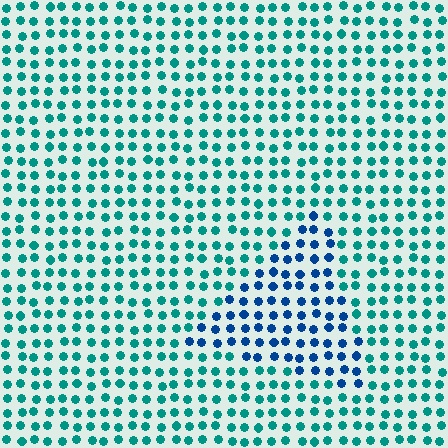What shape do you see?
I see a triangle.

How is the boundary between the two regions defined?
The boundary is defined purely by a slight shift in hue (about 40 degrees). Spacing, size, and orientation are identical on both sides.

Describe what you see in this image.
The image is filled with small teal elements in a uniform arrangement. A triangle-shaped region is visible where the elements are tinted to a slightly different hue, forming a subtle color boundary.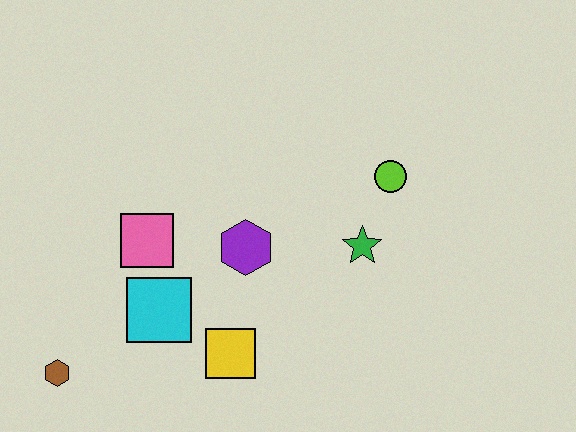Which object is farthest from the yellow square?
The lime circle is farthest from the yellow square.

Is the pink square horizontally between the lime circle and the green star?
No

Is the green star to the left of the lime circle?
Yes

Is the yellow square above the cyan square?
No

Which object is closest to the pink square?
The cyan square is closest to the pink square.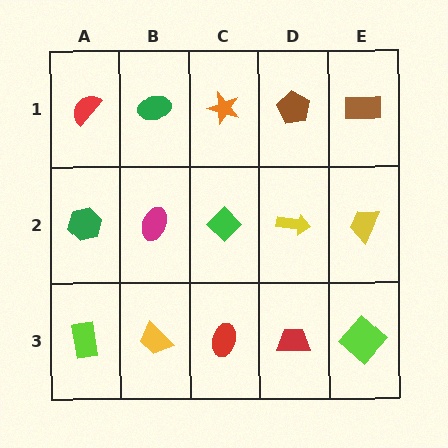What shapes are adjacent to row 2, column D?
A brown pentagon (row 1, column D), a red trapezoid (row 3, column D), a green diamond (row 2, column C), a yellow trapezoid (row 2, column E).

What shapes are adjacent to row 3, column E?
A yellow trapezoid (row 2, column E), a red trapezoid (row 3, column D).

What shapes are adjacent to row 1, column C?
A green diamond (row 2, column C), a green ellipse (row 1, column B), a brown pentagon (row 1, column D).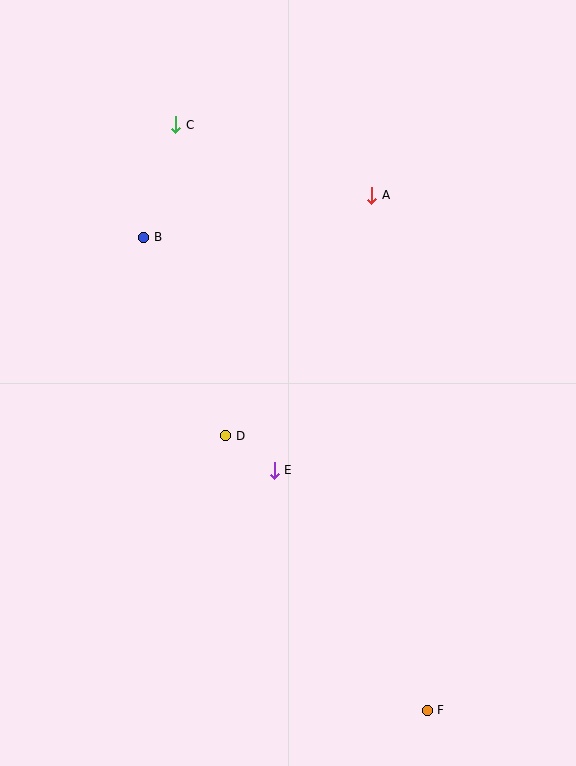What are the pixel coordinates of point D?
Point D is at (226, 436).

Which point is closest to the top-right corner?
Point A is closest to the top-right corner.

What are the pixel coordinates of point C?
Point C is at (176, 125).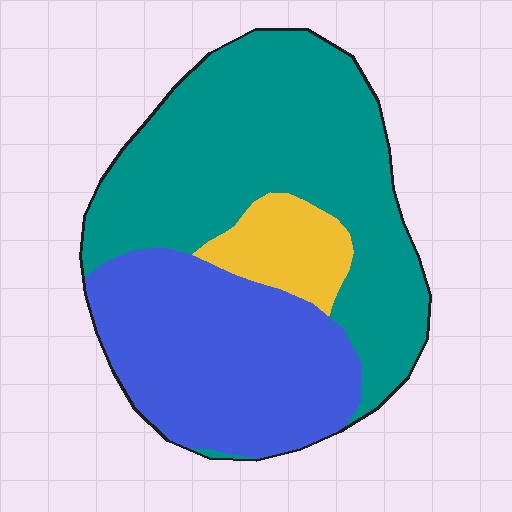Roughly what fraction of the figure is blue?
Blue covers 37% of the figure.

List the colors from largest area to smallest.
From largest to smallest: teal, blue, yellow.